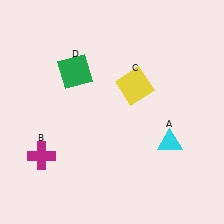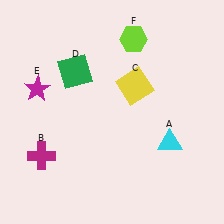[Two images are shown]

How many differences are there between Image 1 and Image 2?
There are 2 differences between the two images.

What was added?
A magenta star (E), a lime hexagon (F) were added in Image 2.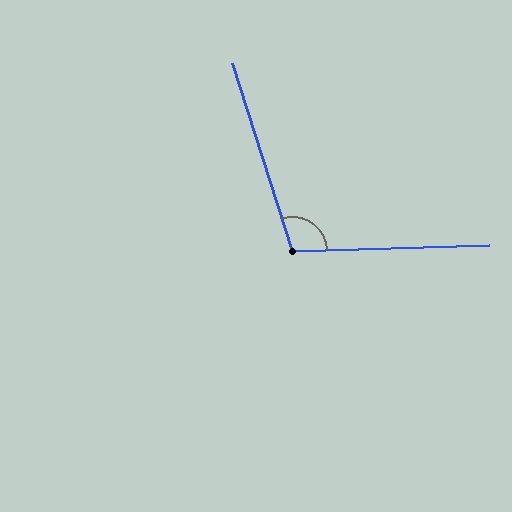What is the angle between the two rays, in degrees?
Approximately 106 degrees.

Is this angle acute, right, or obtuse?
It is obtuse.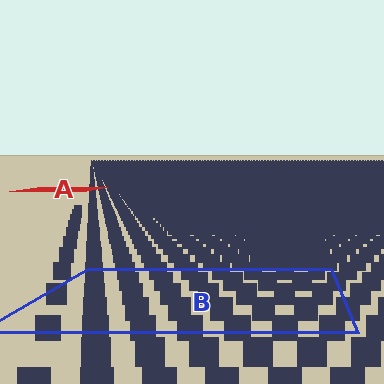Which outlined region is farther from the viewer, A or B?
Region A is farther from the viewer — the texture elements inside it appear smaller and more densely packed.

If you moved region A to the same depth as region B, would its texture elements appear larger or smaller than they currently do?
They would appear larger. At a closer depth, the same texture elements are projected at a bigger on-screen size.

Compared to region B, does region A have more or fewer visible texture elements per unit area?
Region A has more texture elements per unit area — they are packed more densely because it is farther away.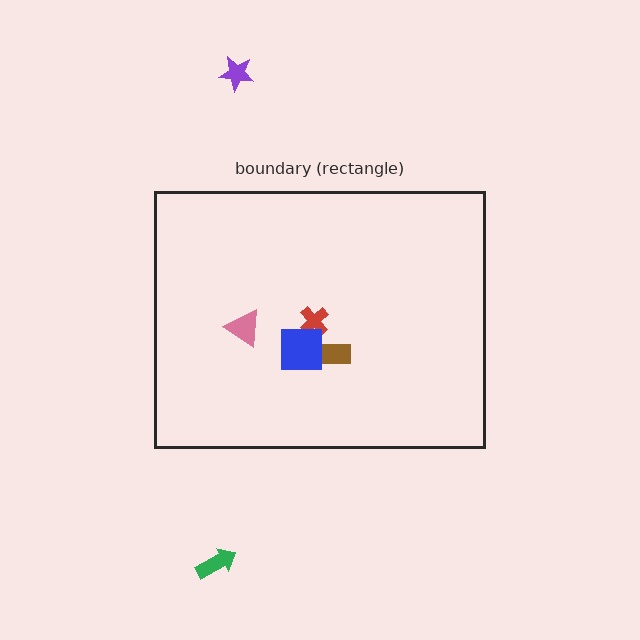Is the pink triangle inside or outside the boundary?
Inside.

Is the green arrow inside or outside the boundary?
Outside.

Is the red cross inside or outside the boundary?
Inside.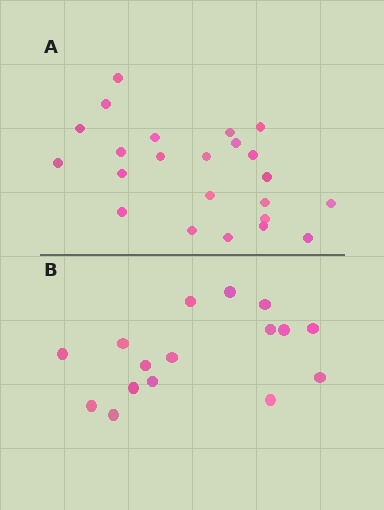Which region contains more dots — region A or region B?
Region A (the top region) has more dots.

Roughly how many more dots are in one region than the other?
Region A has roughly 8 or so more dots than region B.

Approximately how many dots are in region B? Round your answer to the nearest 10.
About 20 dots. (The exact count is 16, which rounds to 20.)